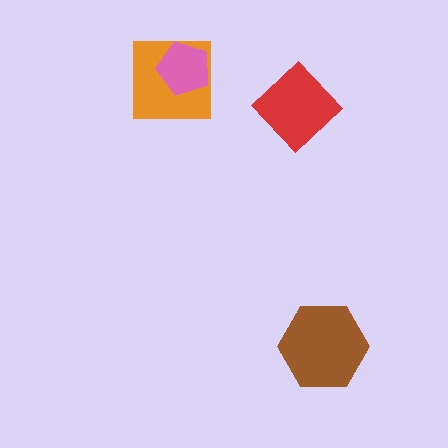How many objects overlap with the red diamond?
0 objects overlap with the red diamond.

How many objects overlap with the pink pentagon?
1 object overlaps with the pink pentagon.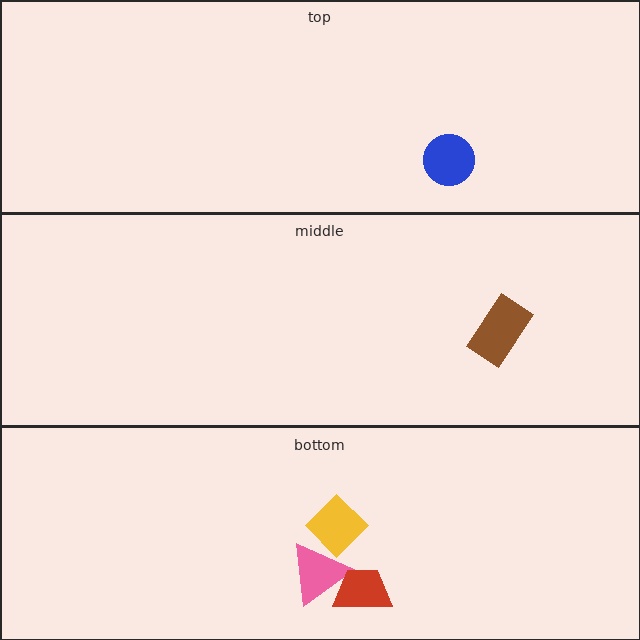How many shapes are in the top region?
1.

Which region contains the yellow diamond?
The bottom region.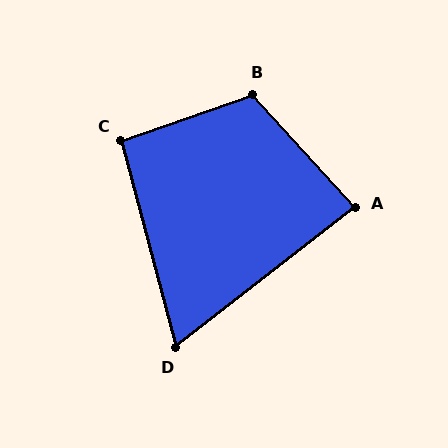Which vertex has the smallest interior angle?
D, at approximately 67 degrees.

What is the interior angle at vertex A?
Approximately 85 degrees (approximately right).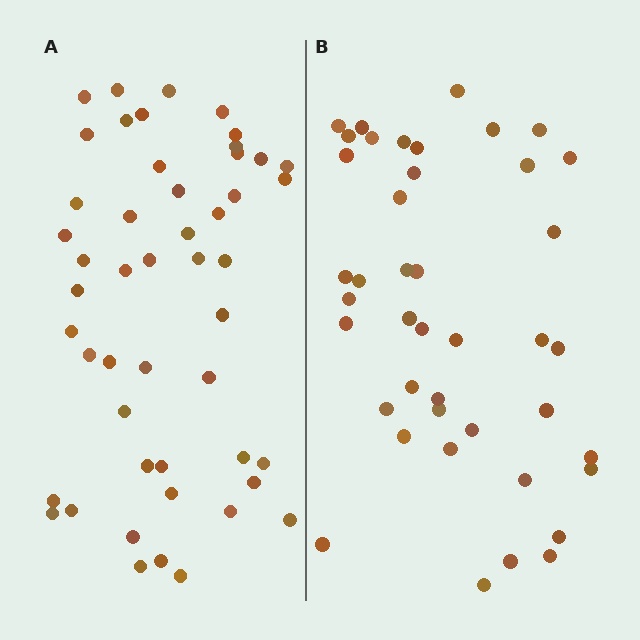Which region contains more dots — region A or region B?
Region A (the left region) has more dots.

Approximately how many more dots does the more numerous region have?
Region A has roughly 8 or so more dots than region B.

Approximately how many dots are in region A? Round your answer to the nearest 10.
About 50 dots. (The exact count is 49, which rounds to 50.)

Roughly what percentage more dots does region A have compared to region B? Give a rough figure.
About 15% more.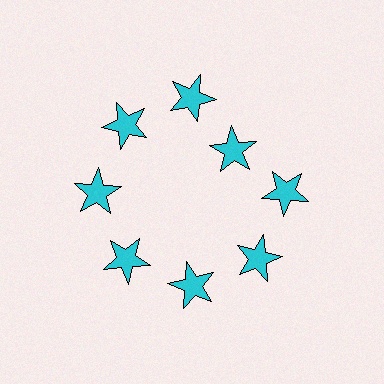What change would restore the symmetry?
The symmetry would be restored by moving it outward, back onto the ring so that all 8 stars sit at equal angles and equal distance from the center.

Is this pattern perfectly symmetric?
No. The 8 cyan stars are arranged in a ring, but one element near the 2 o'clock position is pulled inward toward the center, breaking the 8-fold rotational symmetry.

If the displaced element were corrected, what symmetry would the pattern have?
It would have 8-fold rotational symmetry — the pattern would map onto itself every 45 degrees.